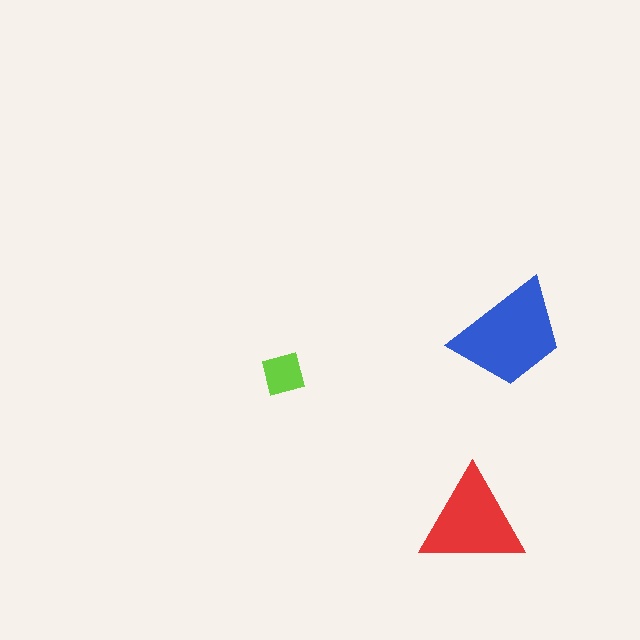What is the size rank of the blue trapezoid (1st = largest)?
1st.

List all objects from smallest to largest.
The lime square, the red triangle, the blue trapezoid.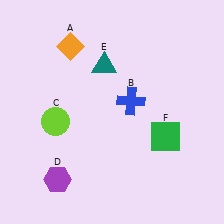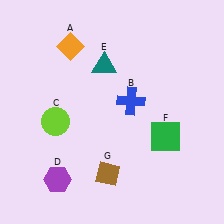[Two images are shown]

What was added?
A brown diamond (G) was added in Image 2.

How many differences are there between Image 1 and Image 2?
There is 1 difference between the two images.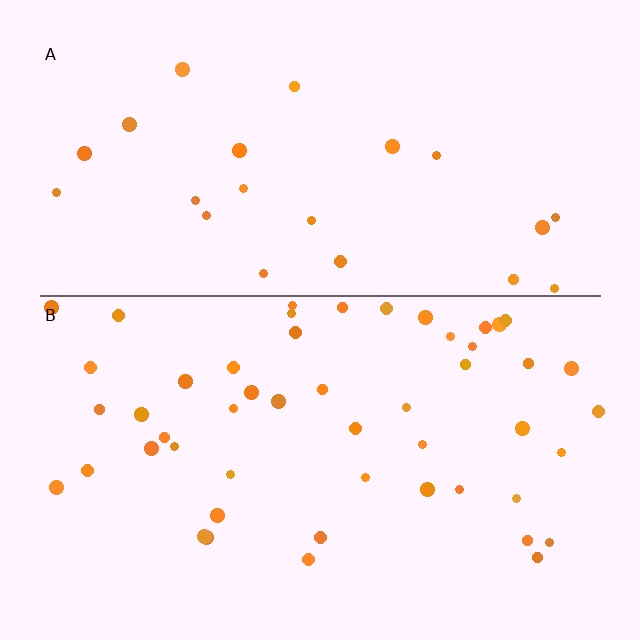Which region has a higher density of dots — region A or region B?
B (the bottom).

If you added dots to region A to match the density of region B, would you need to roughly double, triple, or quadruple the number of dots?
Approximately double.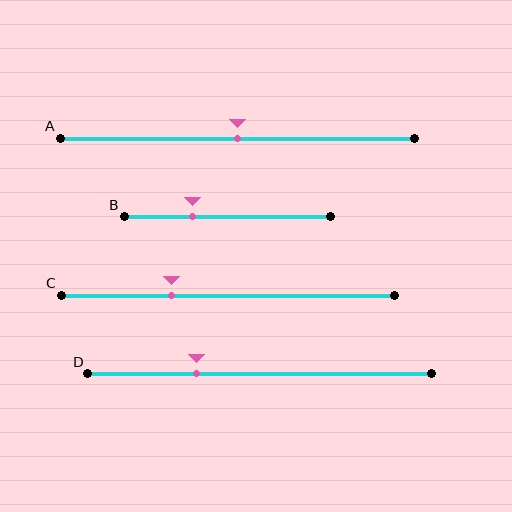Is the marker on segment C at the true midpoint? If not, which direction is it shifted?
No, the marker on segment C is shifted to the left by about 17% of the segment length.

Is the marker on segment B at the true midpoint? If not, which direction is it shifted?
No, the marker on segment B is shifted to the left by about 17% of the segment length.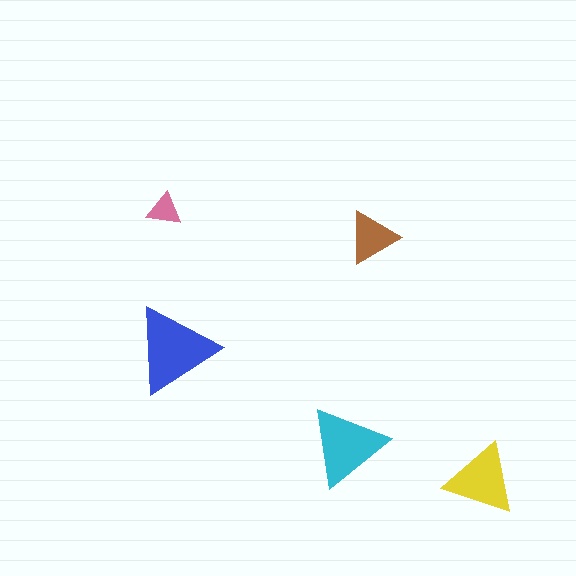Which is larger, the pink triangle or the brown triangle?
The brown one.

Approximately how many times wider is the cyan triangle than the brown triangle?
About 1.5 times wider.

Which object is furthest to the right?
The yellow triangle is rightmost.